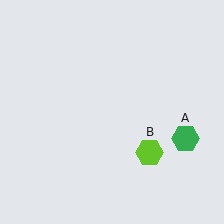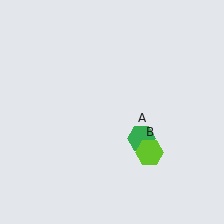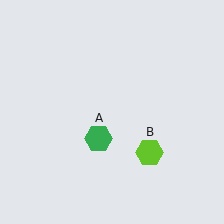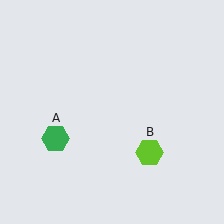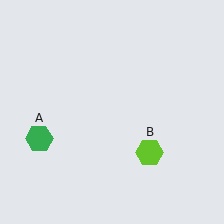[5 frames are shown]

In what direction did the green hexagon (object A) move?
The green hexagon (object A) moved left.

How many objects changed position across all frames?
1 object changed position: green hexagon (object A).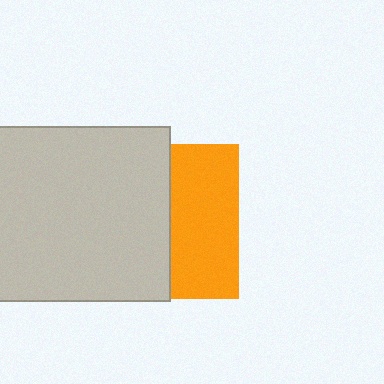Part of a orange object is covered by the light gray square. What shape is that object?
It is a square.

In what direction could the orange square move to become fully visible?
The orange square could move right. That would shift it out from behind the light gray square entirely.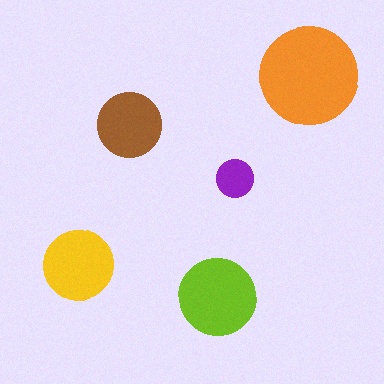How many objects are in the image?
There are 5 objects in the image.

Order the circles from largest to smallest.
the orange one, the lime one, the yellow one, the brown one, the purple one.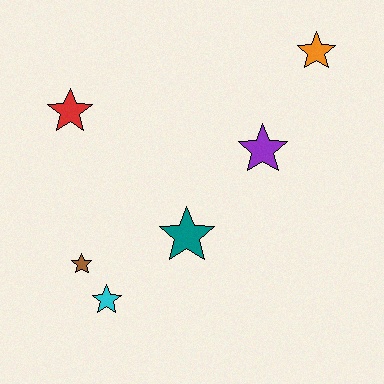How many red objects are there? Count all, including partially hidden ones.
There is 1 red object.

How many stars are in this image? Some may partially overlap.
There are 6 stars.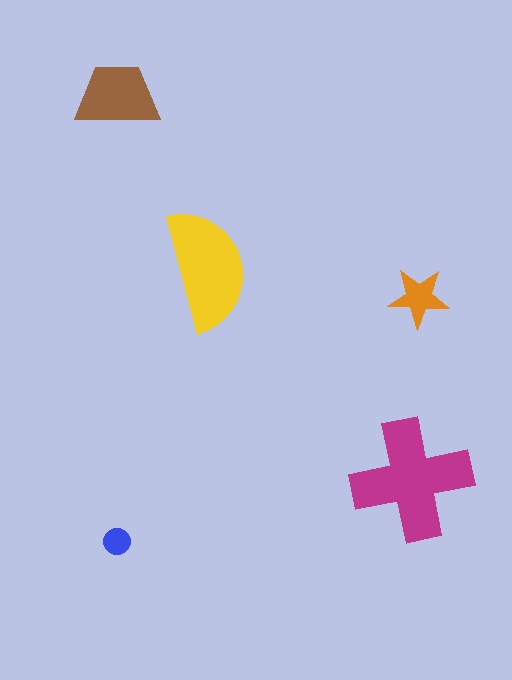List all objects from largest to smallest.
The magenta cross, the yellow semicircle, the brown trapezoid, the orange star, the blue circle.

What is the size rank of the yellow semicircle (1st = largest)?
2nd.